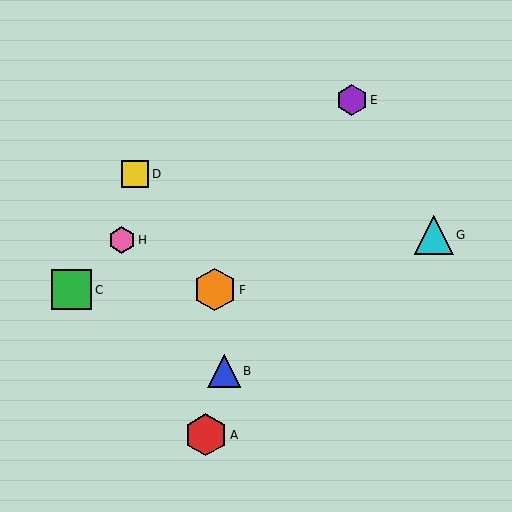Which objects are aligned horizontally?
Objects C, F are aligned horizontally.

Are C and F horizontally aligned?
Yes, both are at y≈290.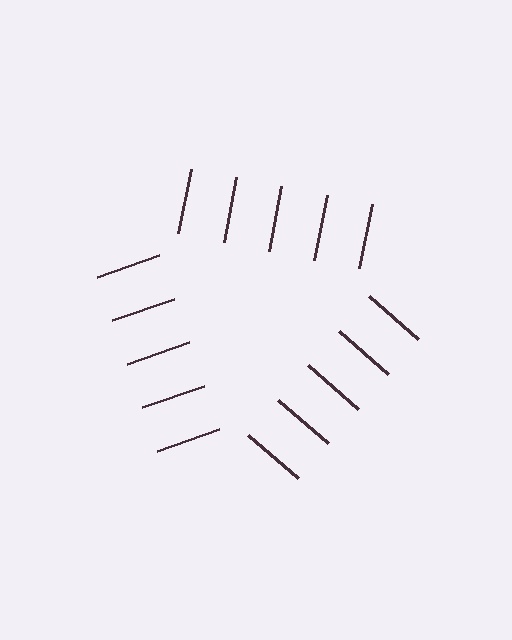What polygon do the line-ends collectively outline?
An illusory triangle — the line segments terminate on its edges but no continuous stroke is drawn.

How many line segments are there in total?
15 — 5 along each of the 3 edges.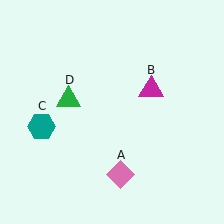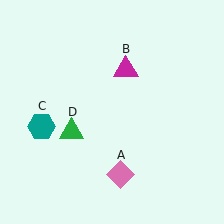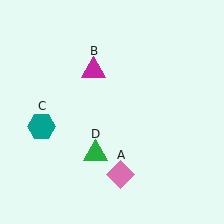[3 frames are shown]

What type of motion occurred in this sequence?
The magenta triangle (object B), green triangle (object D) rotated counterclockwise around the center of the scene.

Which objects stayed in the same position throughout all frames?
Pink diamond (object A) and teal hexagon (object C) remained stationary.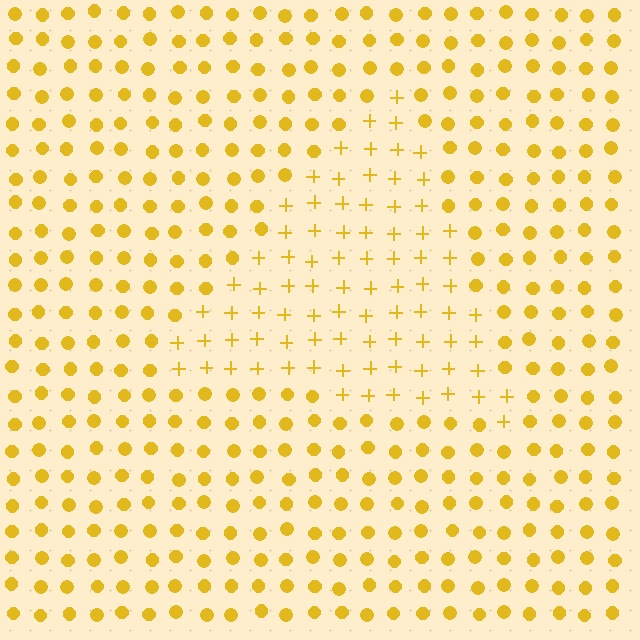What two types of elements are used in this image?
The image uses plus signs inside the triangle region and circles outside it.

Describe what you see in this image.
The image is filled with small yellow elements arranged in a uniform grid. A triangle-shaped region contains plus signs, while the surrounding area contains circles. The boundary is defined purely by the change in element shape.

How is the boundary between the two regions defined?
The boundary is defined by a change in element shape: plus signs inside vs. circles outside. All elements share the same color and spacing.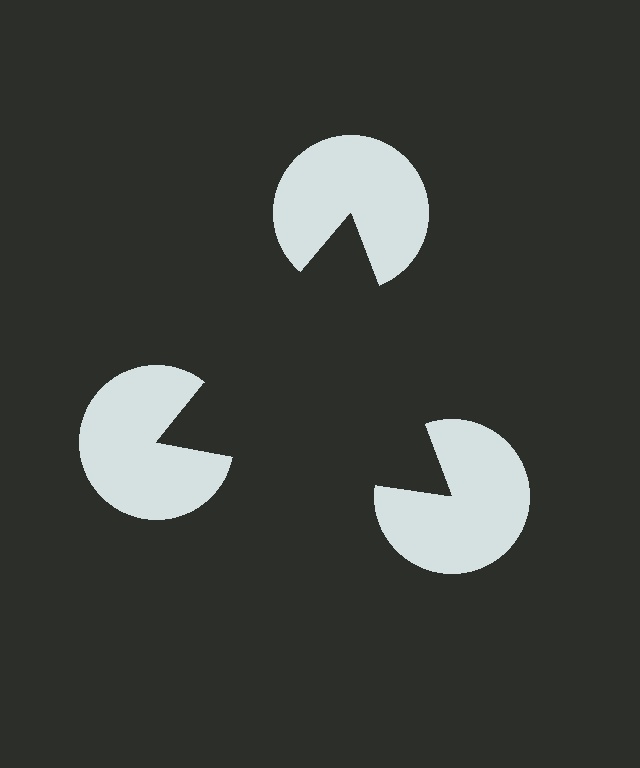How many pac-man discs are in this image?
There are 3 — one at each vertex of the illusory triangle.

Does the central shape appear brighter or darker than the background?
It typically appears slightly darker than the background, even though no actual brightness change is drawn.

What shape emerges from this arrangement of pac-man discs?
An illusory triangle — its edges are inferred from the aligned wedge cuts in the pac-man discs, not physically drawn.